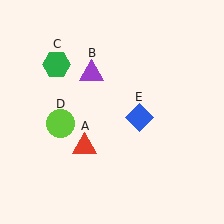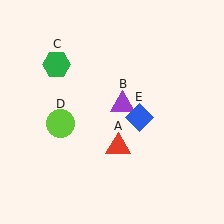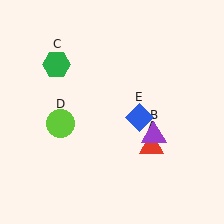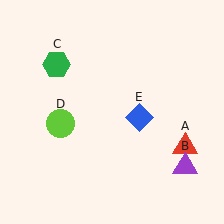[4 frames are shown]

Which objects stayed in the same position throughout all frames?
Green hexagon (object C) and lime circle (object D) and blue diamond (object E) remained stationary.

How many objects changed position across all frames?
2 objects changed position: red triangle (object A), purple triangle (object B).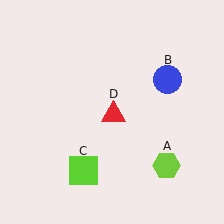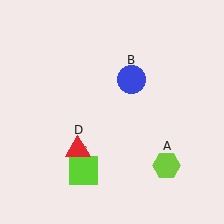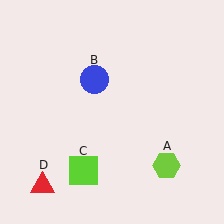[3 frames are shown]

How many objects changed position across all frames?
2 objects changed position: blue circle (object B), red triangle (object D).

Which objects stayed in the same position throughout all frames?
Lime hexagon (object A) and lime square (object C) remained stationary.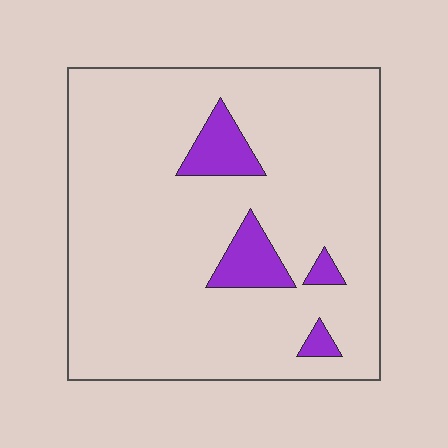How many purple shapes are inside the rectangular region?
4.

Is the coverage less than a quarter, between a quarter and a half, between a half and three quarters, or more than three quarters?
Less than a quarter.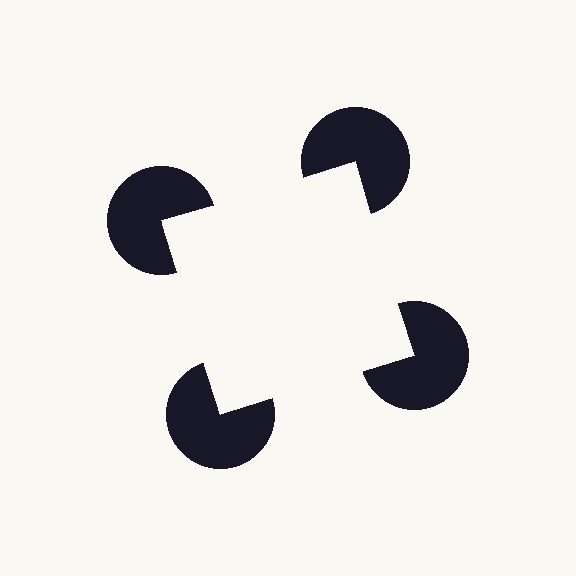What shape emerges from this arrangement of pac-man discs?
An illusory square — its edges are inferred from the aligned wedge cuts in the pac-man discs, not physically drawn.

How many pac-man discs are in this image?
There are 4 — one at each vertex of the illusory square.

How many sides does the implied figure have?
4 sides.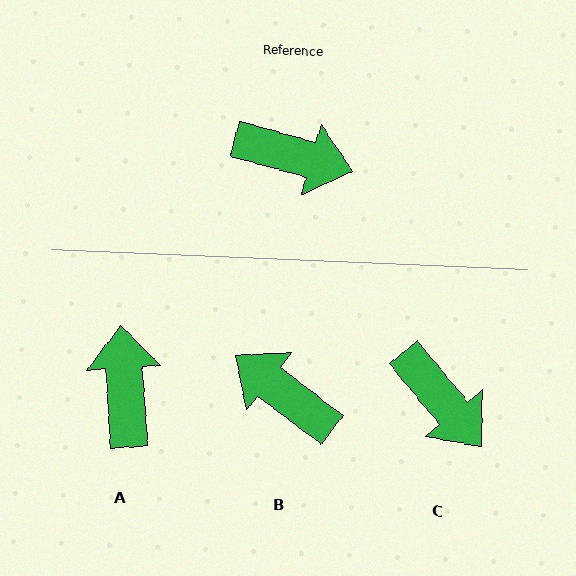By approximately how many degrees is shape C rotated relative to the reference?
Approximately 35 degrees clockwise.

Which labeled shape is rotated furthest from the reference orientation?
B, about 158 degrees away.